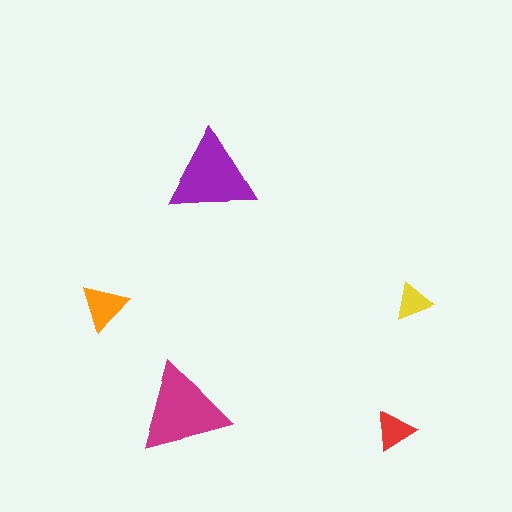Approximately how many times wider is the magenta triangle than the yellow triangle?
About 2.5 times wider.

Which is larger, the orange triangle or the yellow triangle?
The orange one.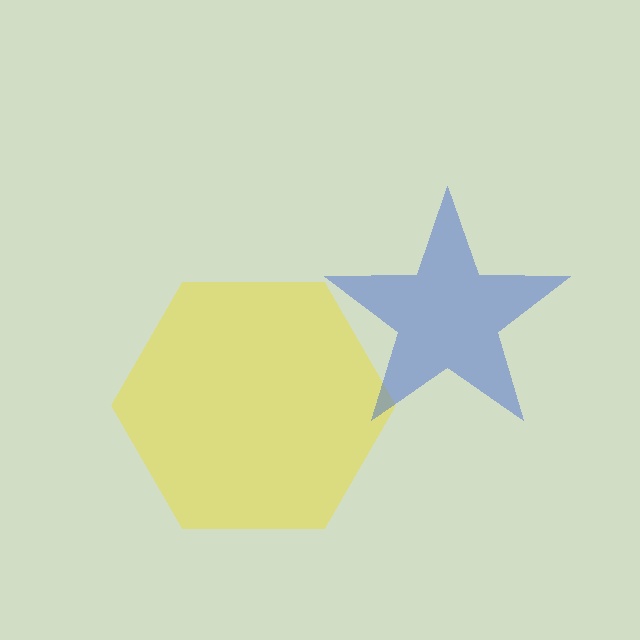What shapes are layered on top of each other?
The layered shapes are: a yellow hexagon, a blue star.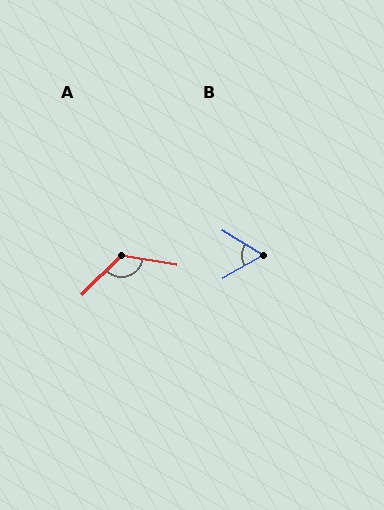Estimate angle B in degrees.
Approximately 61 degrees.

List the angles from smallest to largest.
B (61°), A (125°).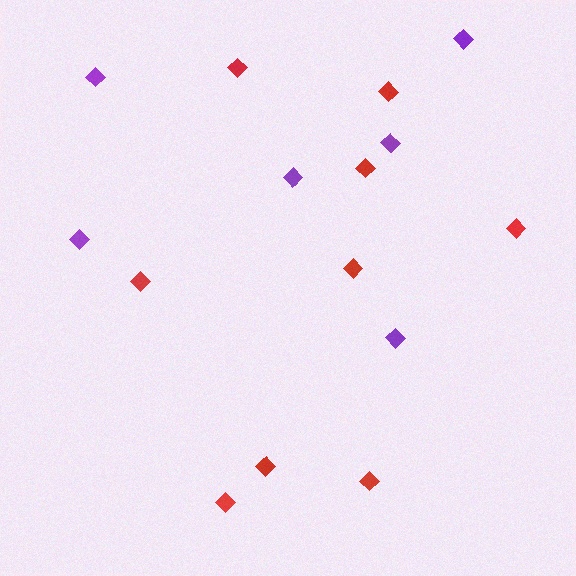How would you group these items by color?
There are 2 groups: one group of purple diamonds (6) and one group of red diamonds (9).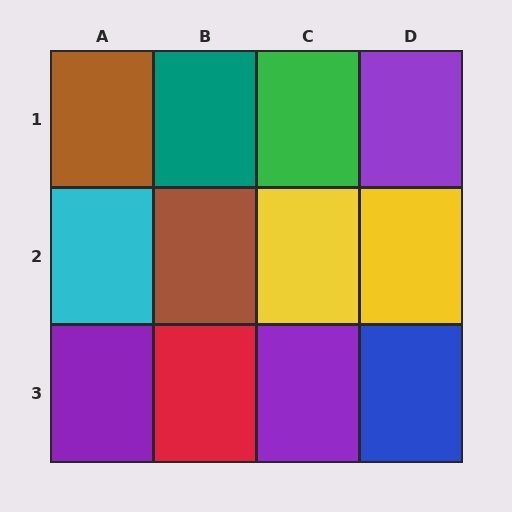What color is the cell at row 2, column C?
Yellow.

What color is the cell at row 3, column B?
Red.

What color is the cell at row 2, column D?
Yellow.